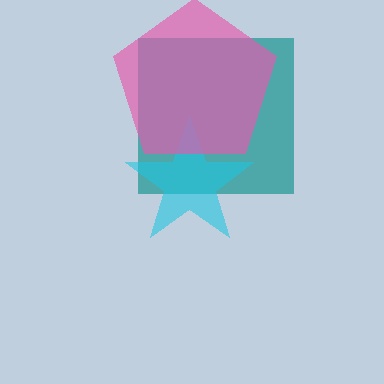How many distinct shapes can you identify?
There are 3 distinct shapes: a teal square, a cyan star, a pink pentagon.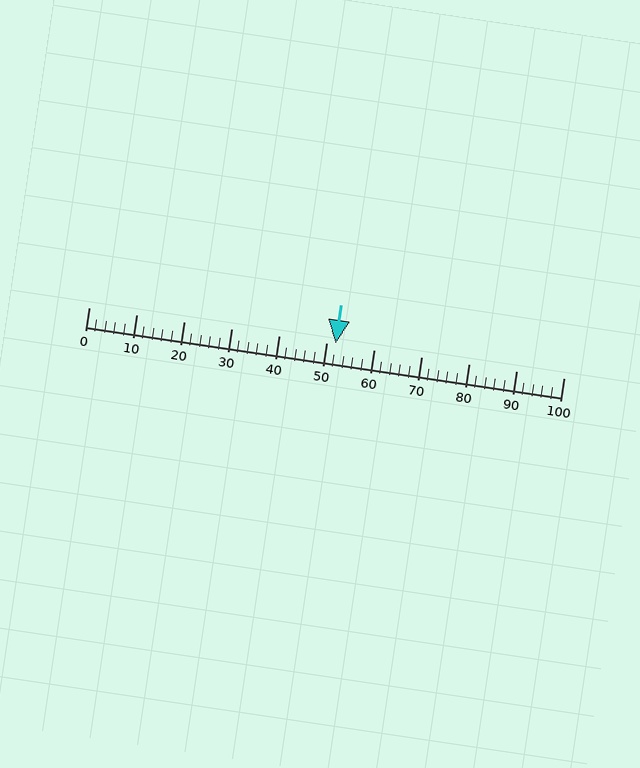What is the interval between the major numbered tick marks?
The major tick marks are spaced 10 units apart.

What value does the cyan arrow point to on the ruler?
The cyan arrow points to approximately 52.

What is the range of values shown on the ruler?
The ruler shows values from 0 to 100.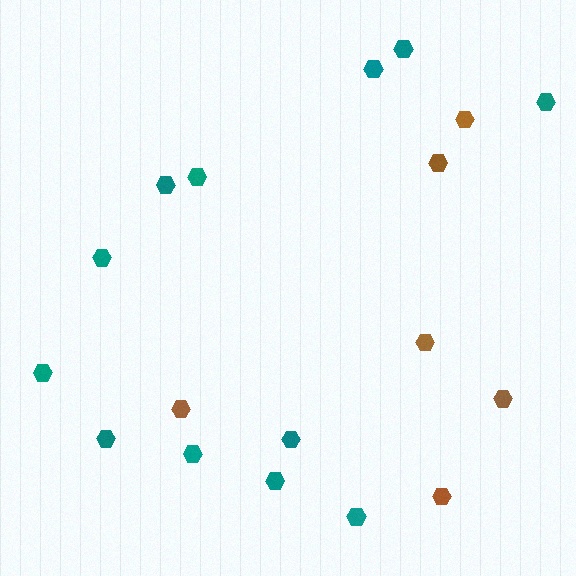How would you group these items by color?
There are 2 groups: one group of brown hexagons (6) and one group of teal hexagons (12).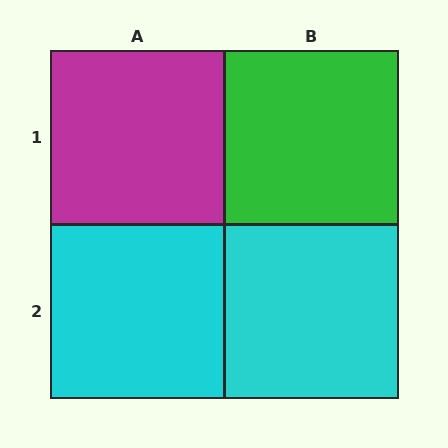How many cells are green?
1 cell is green.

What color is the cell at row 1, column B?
Green.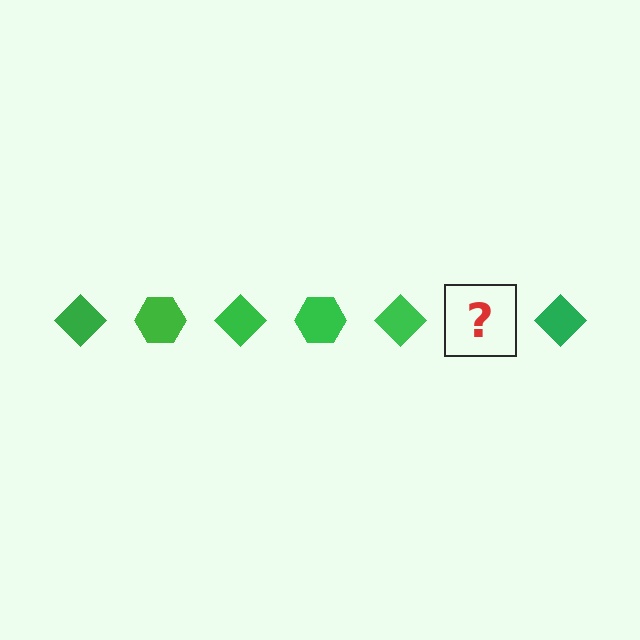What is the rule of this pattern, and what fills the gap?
The rule is that the pattern cycles through diamond, hexagon shapes in green. The gap should be filled with a green hexagon.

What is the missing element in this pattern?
The missing element is a green hexagon.